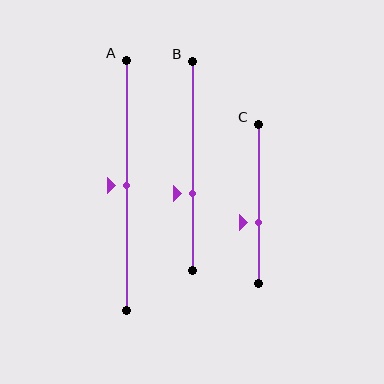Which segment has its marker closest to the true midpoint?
Segment A has its marker closest to the true midpoint.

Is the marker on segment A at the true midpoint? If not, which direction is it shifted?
Yes, the marker on segment A is at the true midpoint.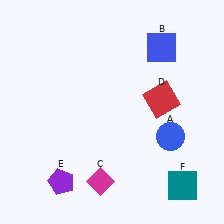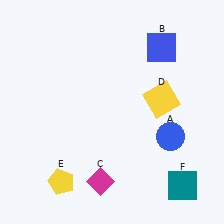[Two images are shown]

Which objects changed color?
D changed from red to yellow. E changed from purple to yellow.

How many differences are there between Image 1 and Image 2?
There are 2 differences between the two images.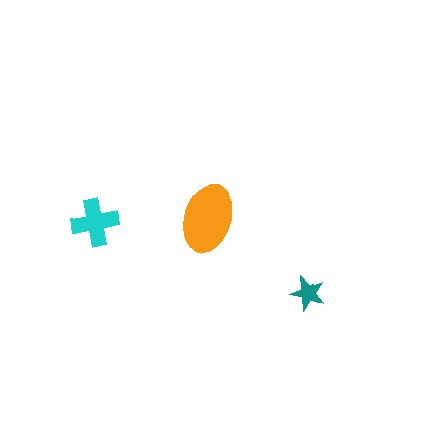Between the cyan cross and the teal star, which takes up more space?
The cyan cross.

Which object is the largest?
The orange ellipse.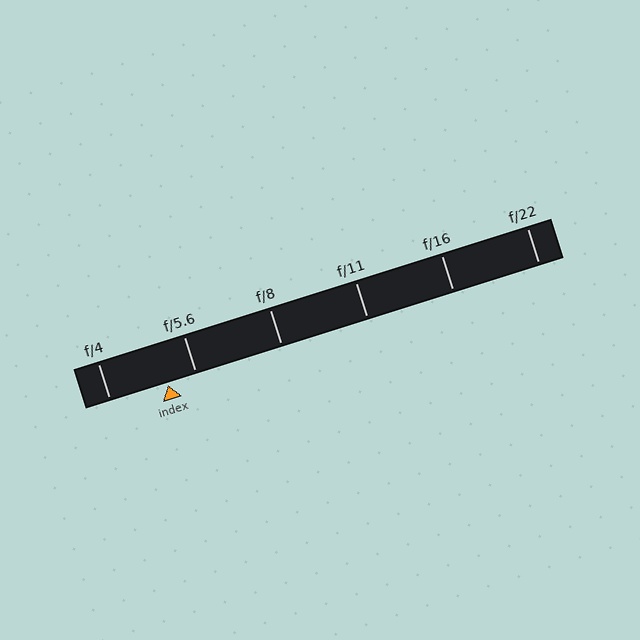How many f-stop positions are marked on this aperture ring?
There are 6 f-stop positions marked.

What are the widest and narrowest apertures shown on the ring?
The widest aperture shown is f/4 and the narrowest is f/22.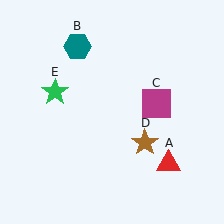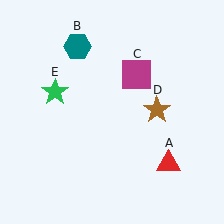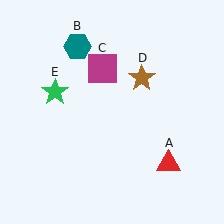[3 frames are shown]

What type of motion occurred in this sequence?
The magenta square (object C), brown star (object D) rotated counterclockwise around the center of the scene.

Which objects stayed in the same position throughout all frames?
Red triangle (object A) and teal hexagon (object B) and green star (object E) remained stationary.